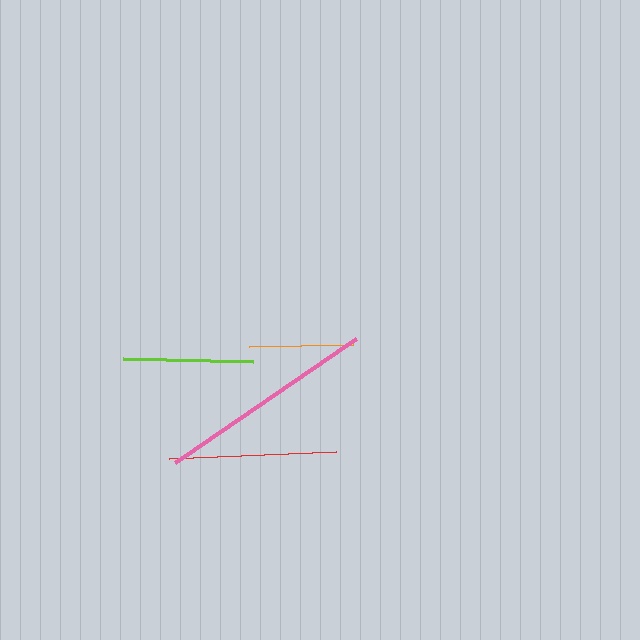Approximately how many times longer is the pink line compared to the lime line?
The pink line is approximately 1.7 times the length of the lime line.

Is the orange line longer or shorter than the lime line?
The lime line is longer than the orange line.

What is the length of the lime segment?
The lime segment is approximately 130 pixels long.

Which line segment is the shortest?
The orange line is the shortest at approximately 104 pixels.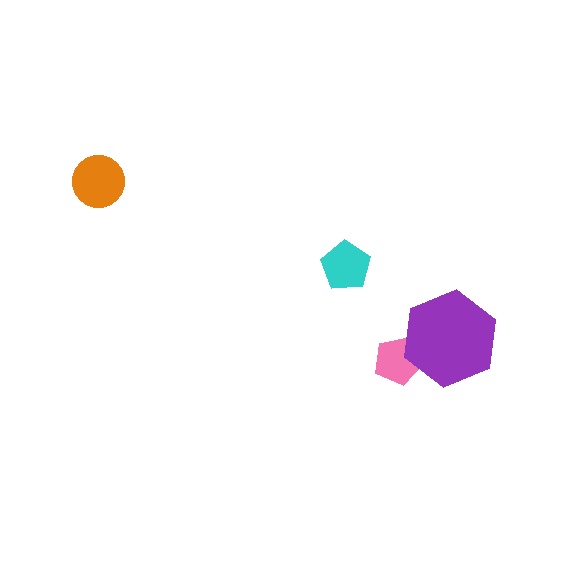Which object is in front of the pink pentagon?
The purple hexagon is in front of the pink pentagon.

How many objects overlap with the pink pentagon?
1 object overlaps with the pink pentagon.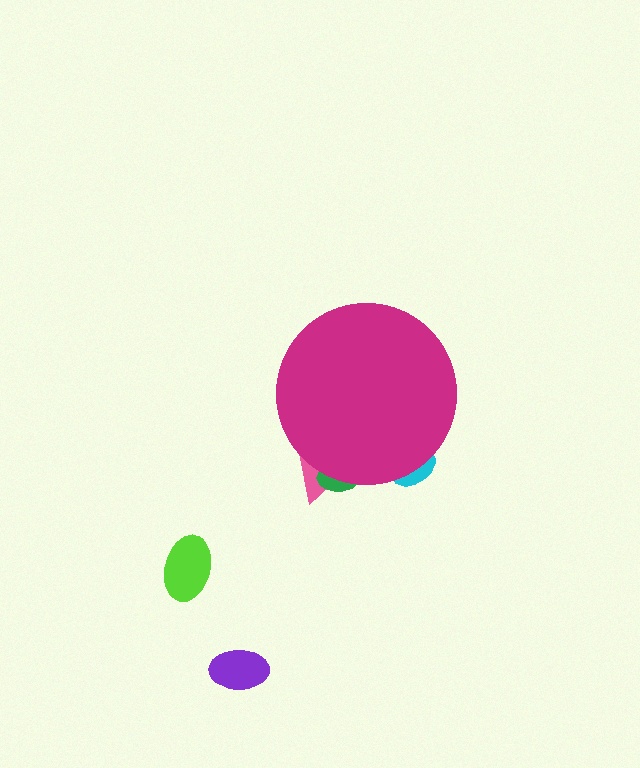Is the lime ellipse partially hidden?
No, the lime ellipse is fully visible.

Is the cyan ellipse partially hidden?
Yes, the cyan ellipse is partially hidden behind the magenta circle.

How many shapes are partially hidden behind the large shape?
3 shapes are partially hidden.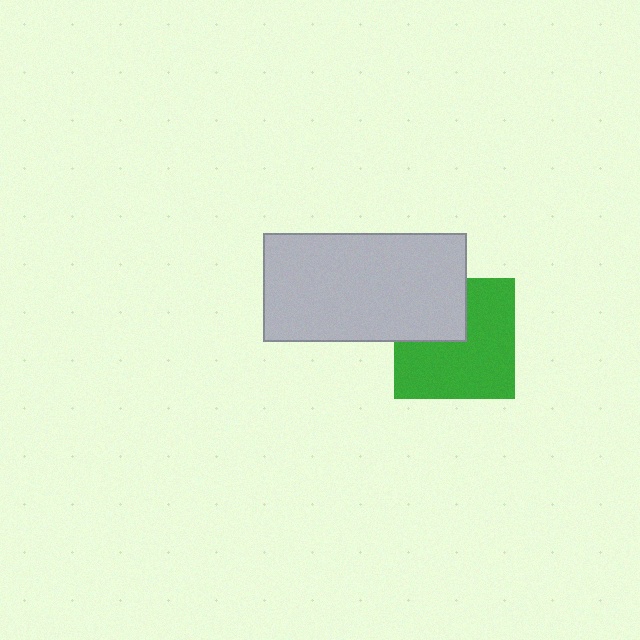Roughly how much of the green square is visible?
Most of it is visible (roughly 68%).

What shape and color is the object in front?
The object in front is a light gray rectangle.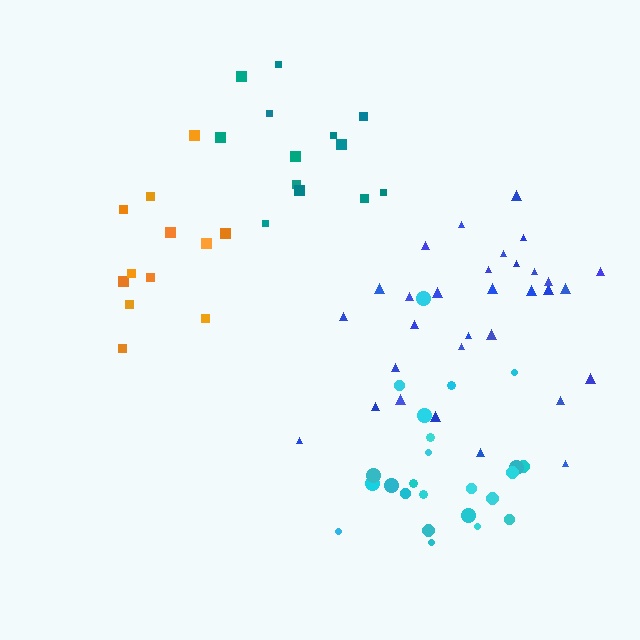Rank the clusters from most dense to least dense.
blue, cyan, orange, teal.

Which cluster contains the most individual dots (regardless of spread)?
Blue (31).